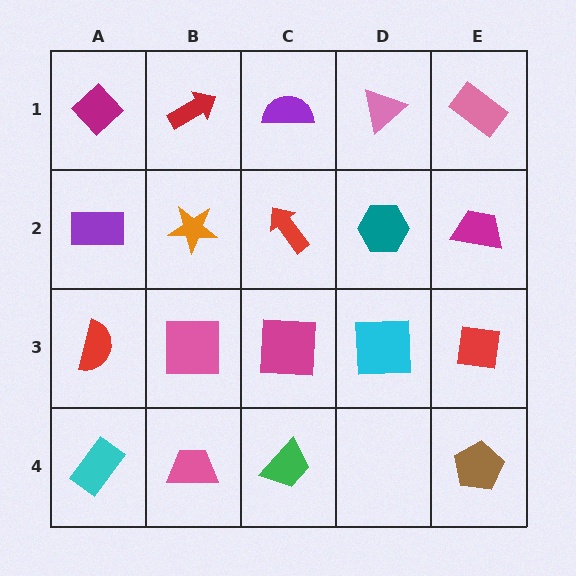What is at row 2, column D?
A teal hexagon.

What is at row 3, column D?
A cyan square.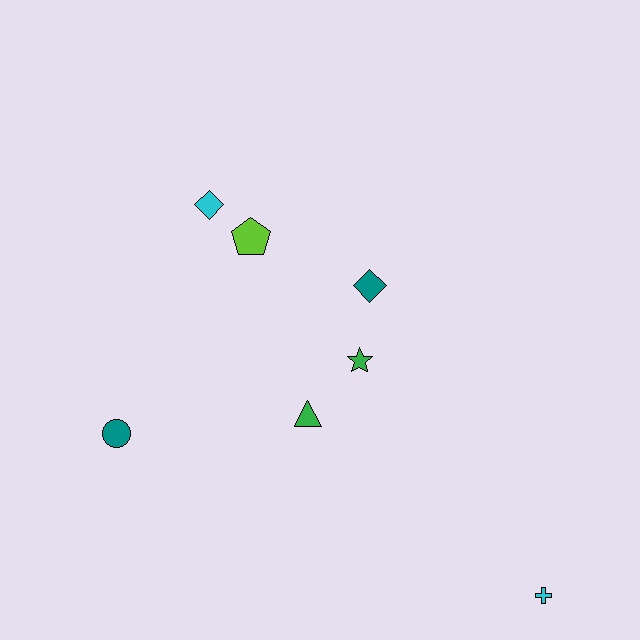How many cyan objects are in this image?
There are 2 cyan objects.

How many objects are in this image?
There are 7 objects.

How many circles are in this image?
There is 1 circle.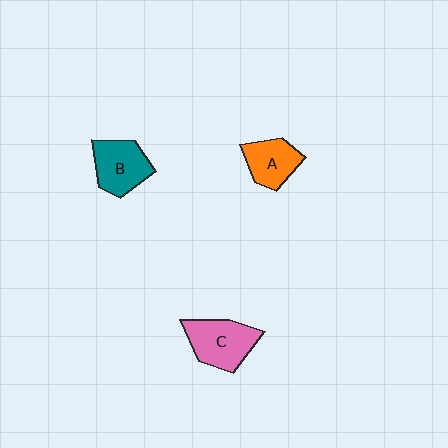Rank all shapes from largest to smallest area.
From largest to smallest: C (pink), B (teal), A (orange).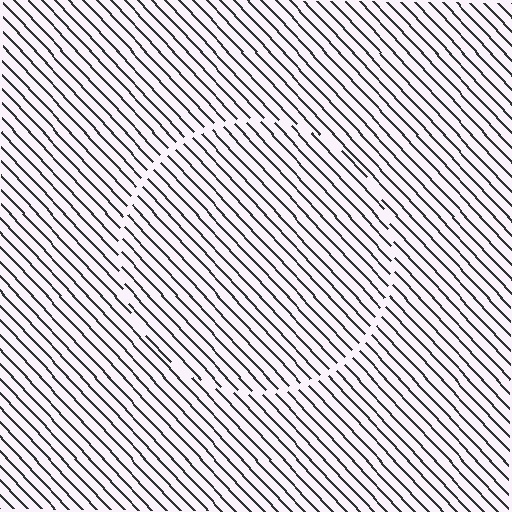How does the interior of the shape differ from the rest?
The interior of the shape contains the same grating, shifted by half a period — the contour is defined by the phase discontinuity where line-ends from the inner and outer gratings abut.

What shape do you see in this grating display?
An illusory circle. The interior of the shape contains the same grating, shifted by half a period — the contour is defined by the phase discontinuity where line-ends from the inner and outer gratings abut.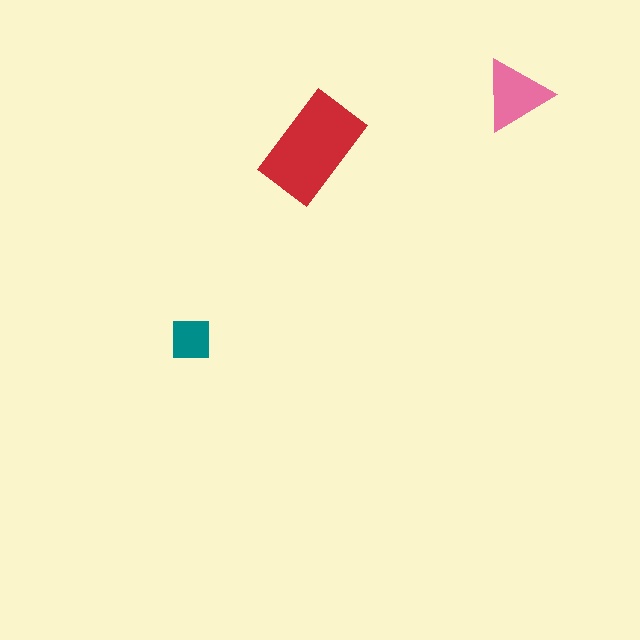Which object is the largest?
The red rectangle.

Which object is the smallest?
The teal square.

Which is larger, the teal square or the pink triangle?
The pink triangle.